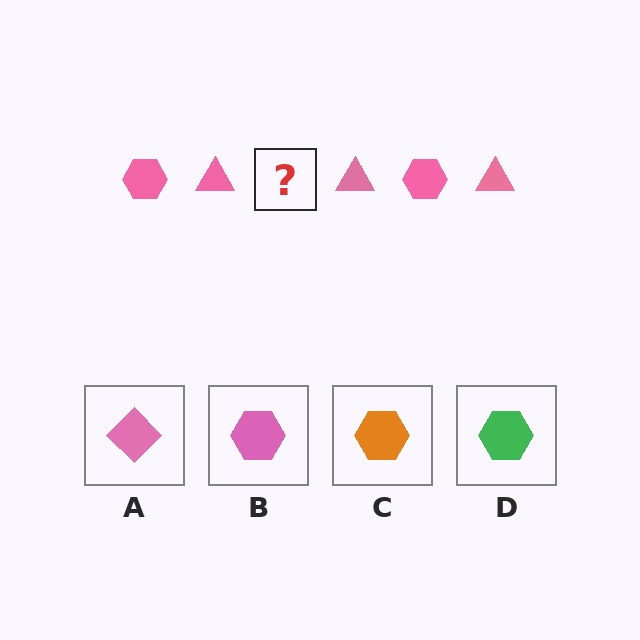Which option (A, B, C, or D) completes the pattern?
B.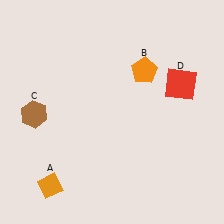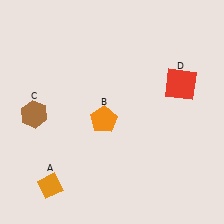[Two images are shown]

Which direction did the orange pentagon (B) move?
The orange pentagon (B) moved down.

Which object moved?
The orange pentagon (B) moved down.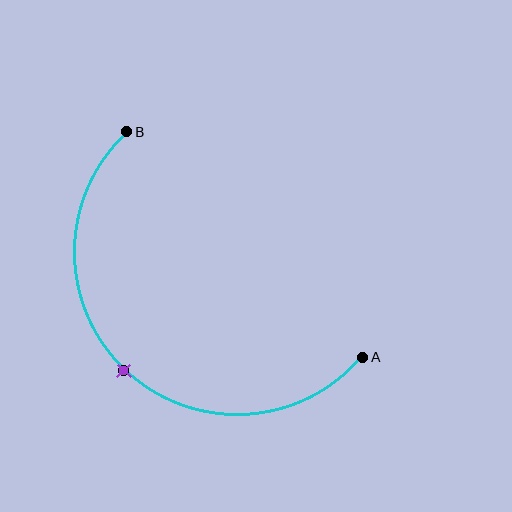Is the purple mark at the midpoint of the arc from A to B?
Yes. The purple mark lies on the arc at equal arc-length from both A and B — it is the arc midpoint.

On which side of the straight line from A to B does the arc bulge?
The arc bulges below and to the left of the straight line connecting A and B.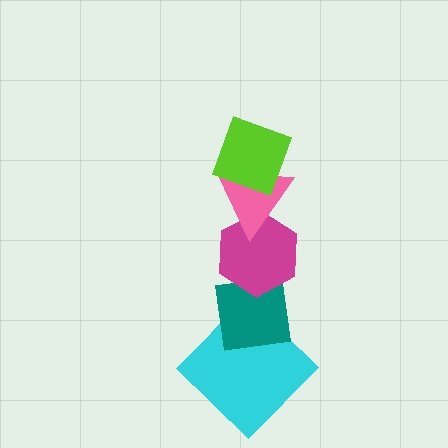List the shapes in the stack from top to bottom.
From top to bottom: the lime diamond, the pink triangle, the magenta hexagon, the teal square, the cyan diamond.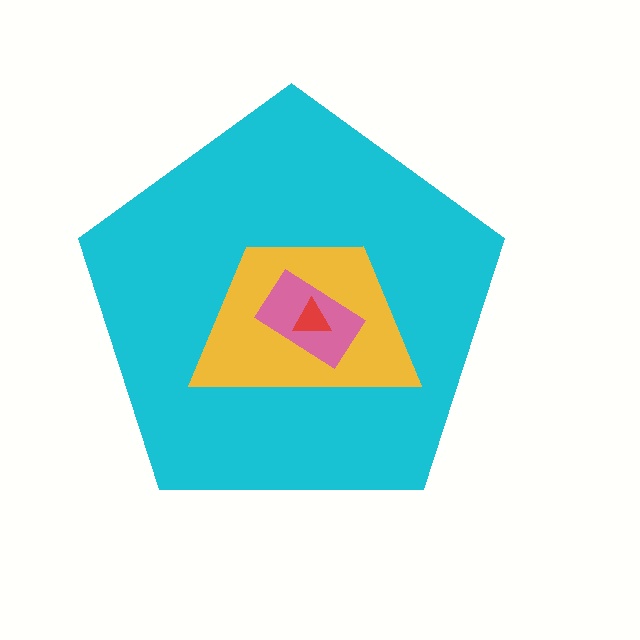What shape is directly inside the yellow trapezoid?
The pink rectangle.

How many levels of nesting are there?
4.